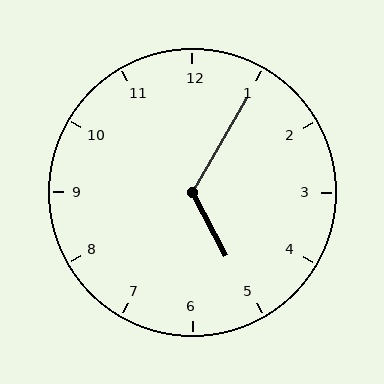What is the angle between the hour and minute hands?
Approximately 122 degrees.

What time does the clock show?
5:05.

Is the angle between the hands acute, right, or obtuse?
It is obtuse.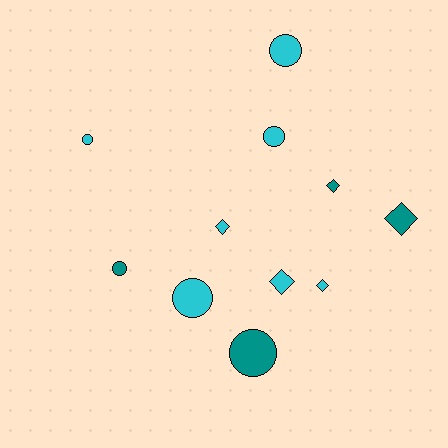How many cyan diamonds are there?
There are 3 cyan diamonds.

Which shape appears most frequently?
Circle, with 6 objects.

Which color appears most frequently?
Cyan, with 7 objects.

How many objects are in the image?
There are 11 objects.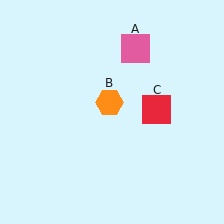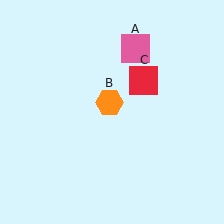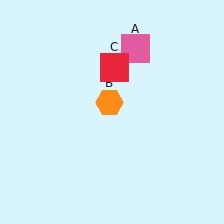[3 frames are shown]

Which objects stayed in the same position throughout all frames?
Pink square (object A) and orange hexagon (object B) remained stationary.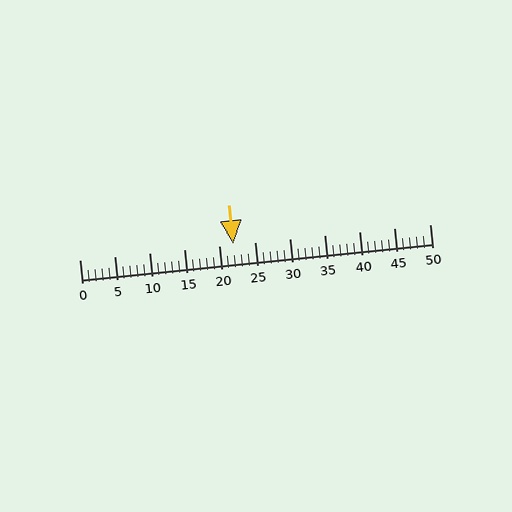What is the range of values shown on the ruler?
The ruler shows values from 0 to 50.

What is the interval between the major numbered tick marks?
The major tick marks are spaced 5 units apart.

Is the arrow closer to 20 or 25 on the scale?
The arrow is closer to 20.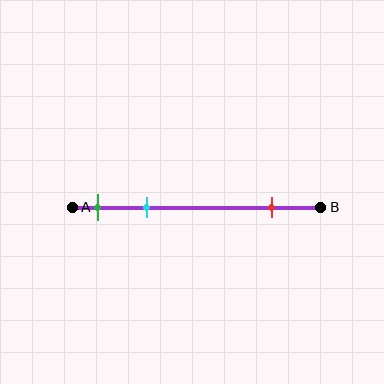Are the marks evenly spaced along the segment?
No, the marks are not evenly spaced.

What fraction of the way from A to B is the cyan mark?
The cyan mark is approximately 30% (0.3) of the way from A to B.